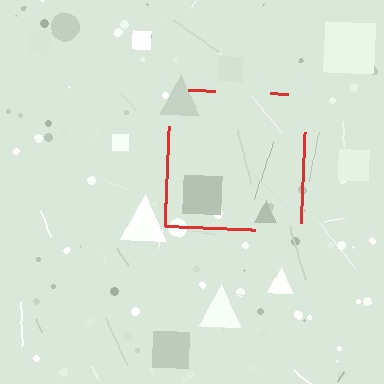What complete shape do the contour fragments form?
The contour fragments form a square.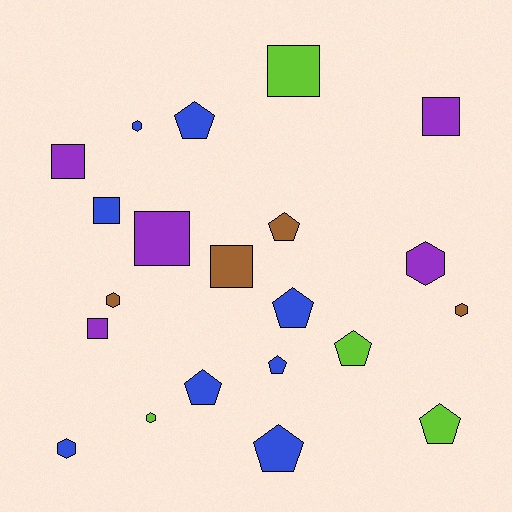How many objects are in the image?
There are 21 objects.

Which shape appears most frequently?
Pentagon, with 8 objects.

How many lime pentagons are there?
There are 2 lime pentagons.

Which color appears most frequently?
Blue, with 8 objects.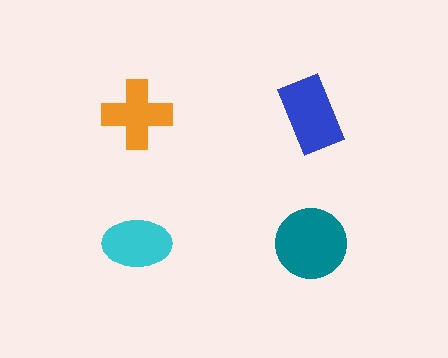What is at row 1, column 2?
A blue rectangle.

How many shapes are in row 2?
2 shapes.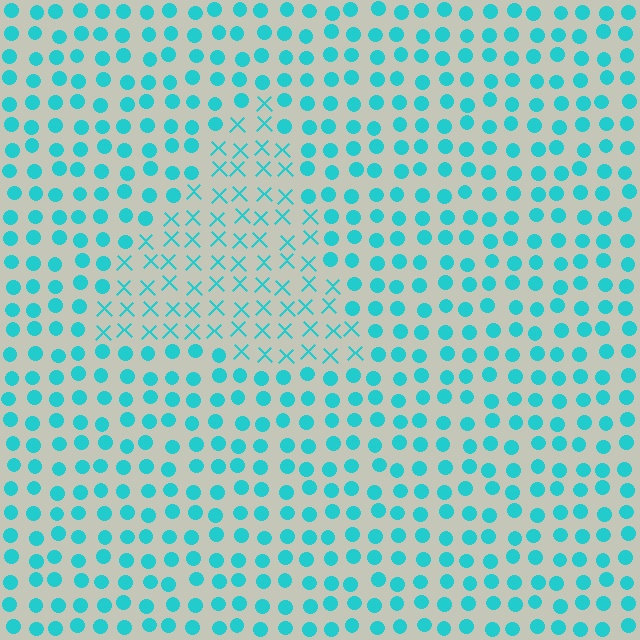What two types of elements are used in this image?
The image uses X marks inside the triangle region and circles outside it.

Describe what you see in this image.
The image is filled with small cyan elements arranged in a uniform grid. A triangle-shaped region contains X marks, while the surrounding area contains circles. The boundary is defined purely by the change in element shape.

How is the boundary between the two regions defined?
The boundary is defined by a change in element shape: X marks inside vs. circles outside. All elements share the same color and spacing.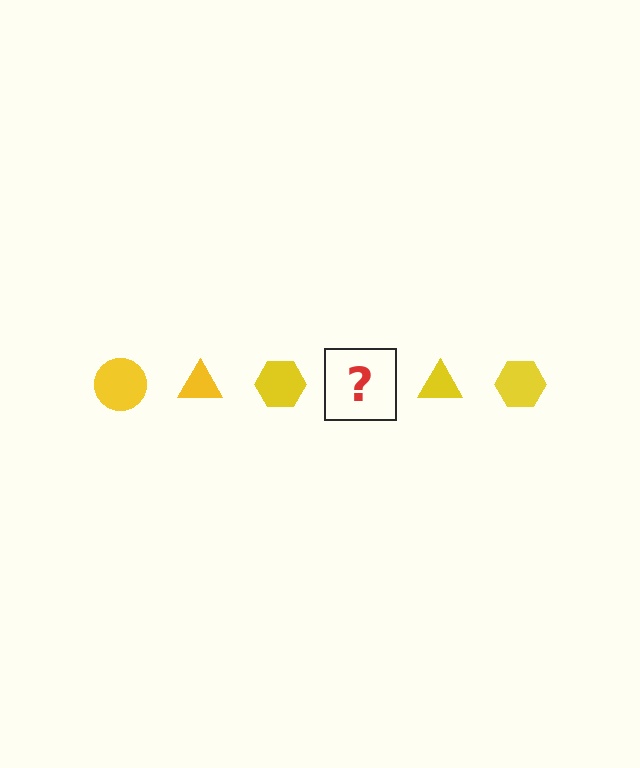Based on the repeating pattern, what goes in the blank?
The blank should be a yellow circle.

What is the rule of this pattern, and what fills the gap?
The rule is that the pattern cycles through circle, triangle, hexagon shapes in yellow. The gap should be filled with a yellow circle.